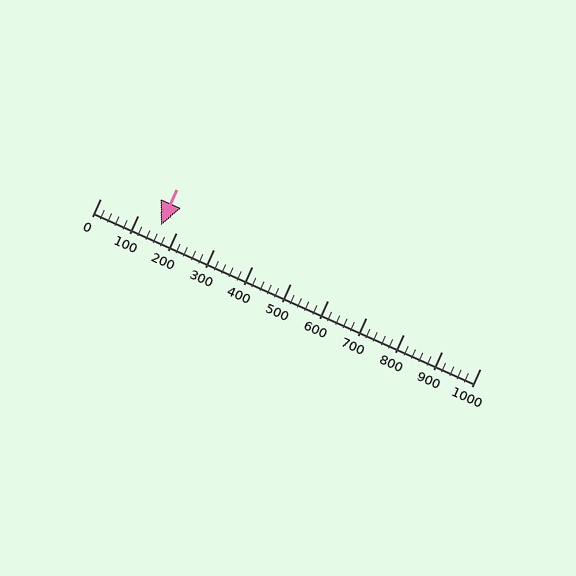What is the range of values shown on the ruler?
The ruler shows values from 0 to 1000.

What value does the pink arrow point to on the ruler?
The pink arrow points to approximately 160.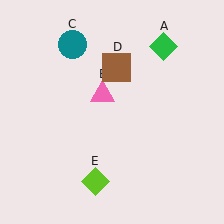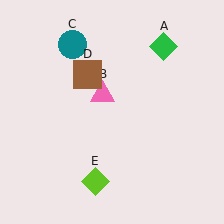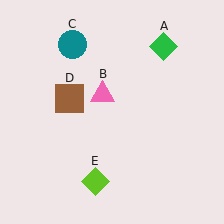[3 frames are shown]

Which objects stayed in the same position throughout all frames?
Green diamond (object A) and pink triangle (object B) and teal circle (object C) and lime diamond (object E) remained stationary.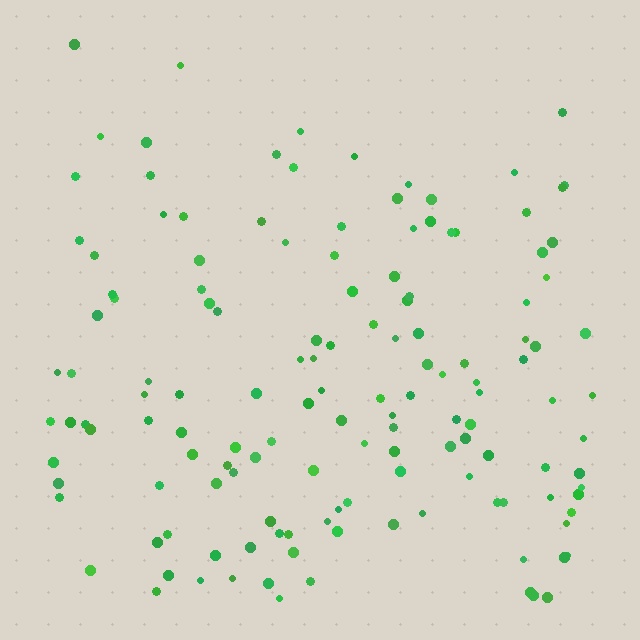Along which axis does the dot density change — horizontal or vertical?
Vertical.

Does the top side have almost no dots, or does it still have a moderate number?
Still a moderate number, just noticeably fewer than the bottom.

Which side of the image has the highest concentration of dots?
The bottom.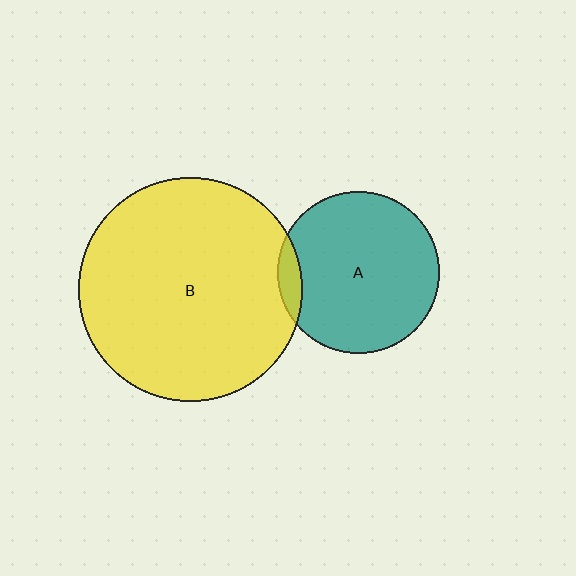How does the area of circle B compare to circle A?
Approximately 1.9 times.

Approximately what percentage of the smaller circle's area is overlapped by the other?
Approximately 5%.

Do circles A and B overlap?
Yes.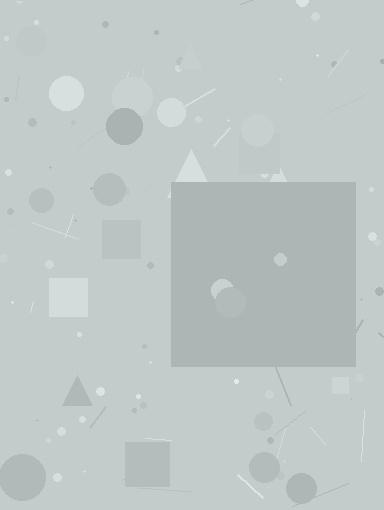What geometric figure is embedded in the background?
A square is embedded in the background.